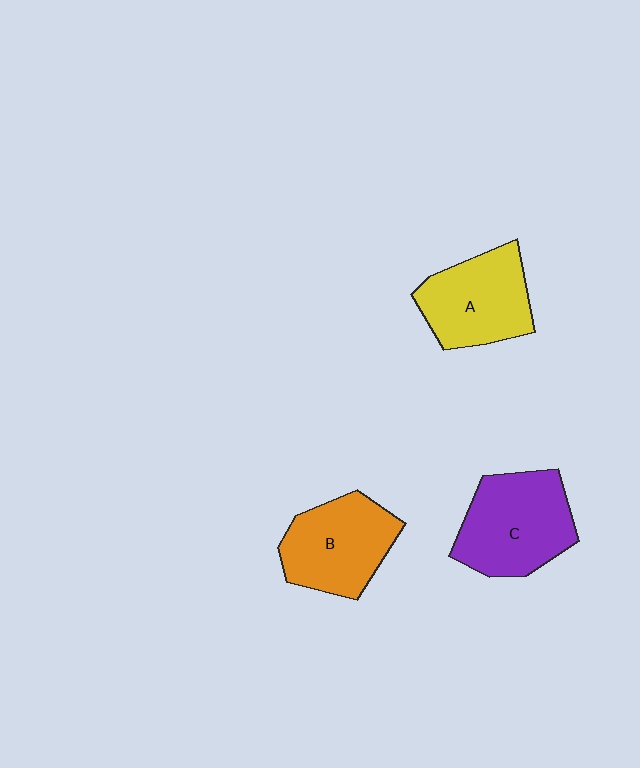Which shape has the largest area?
Shape C (purple).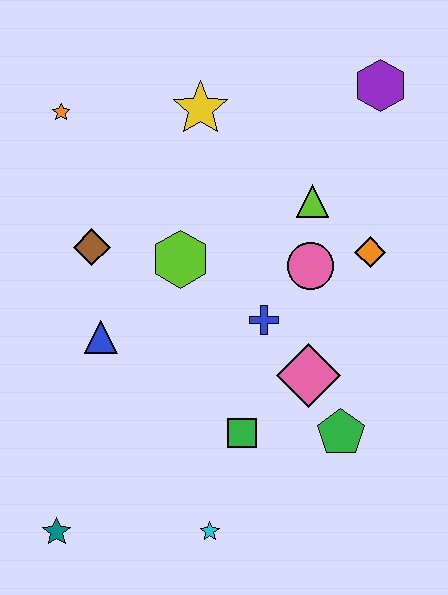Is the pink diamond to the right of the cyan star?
Yes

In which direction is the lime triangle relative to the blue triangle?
The lime triangle is to the right of the blue triangle.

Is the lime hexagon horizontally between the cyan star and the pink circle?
No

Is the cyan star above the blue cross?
No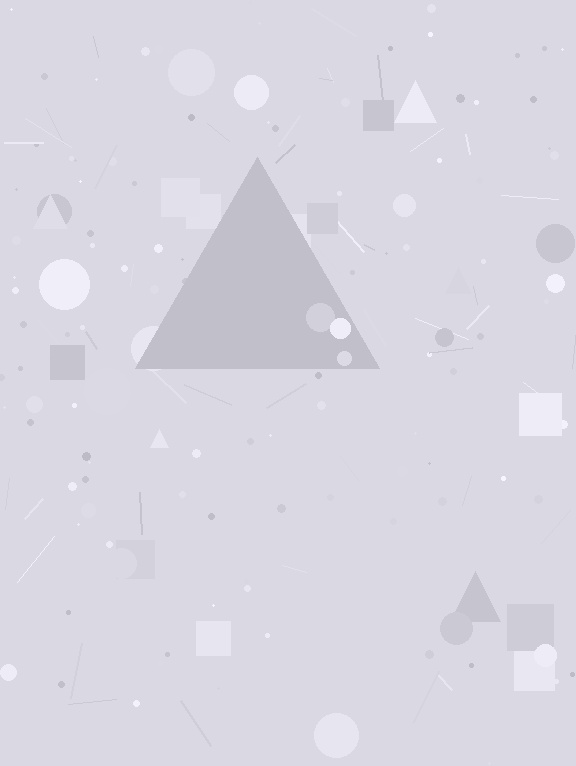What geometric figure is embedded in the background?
A triangle is embedded in the background.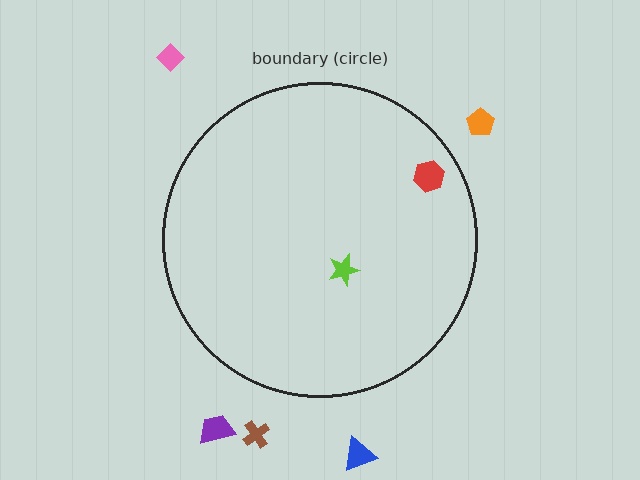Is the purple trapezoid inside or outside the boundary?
Outside.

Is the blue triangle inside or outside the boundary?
Outside.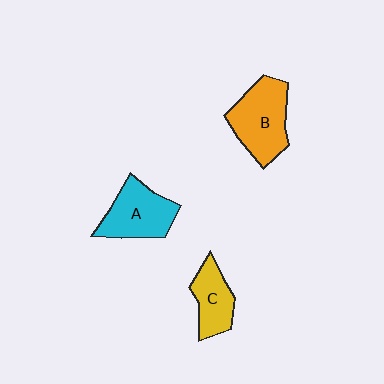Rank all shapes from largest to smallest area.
From largest to smallest: B (orange), A (cyan), C (yellow).